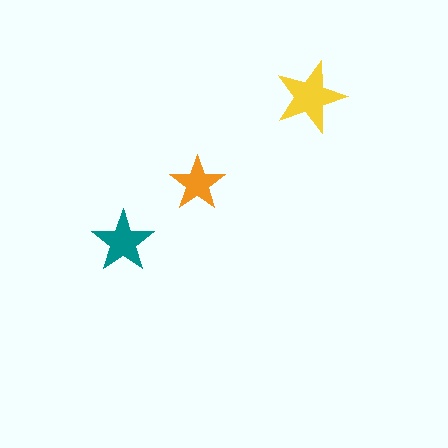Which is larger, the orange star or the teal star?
The teal one.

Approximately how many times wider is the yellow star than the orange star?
About 1.5 times wider.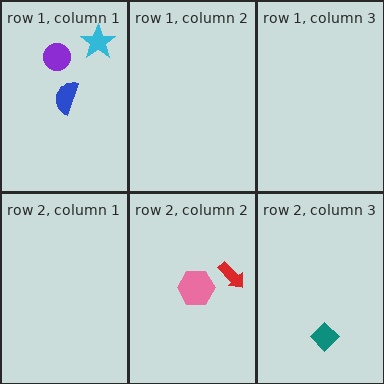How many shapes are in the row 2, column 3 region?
1.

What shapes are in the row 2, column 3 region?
The teal diamond.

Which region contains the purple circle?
The row 1, column 1 region.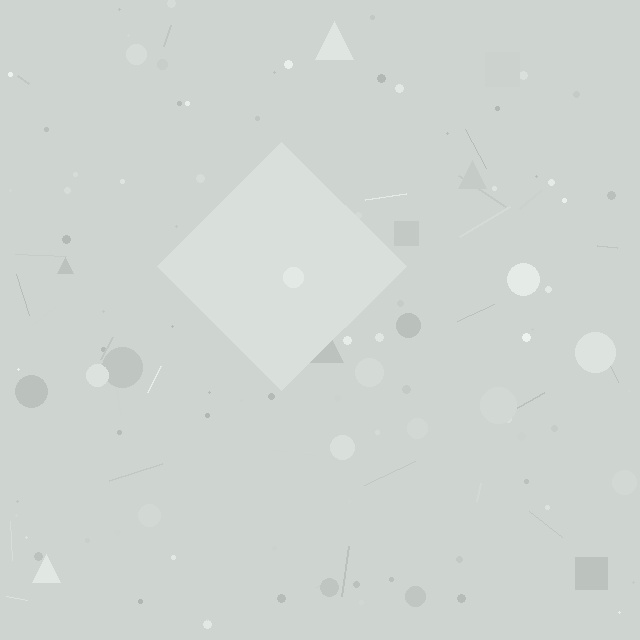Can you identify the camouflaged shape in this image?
The camouflaged shape is a diamond.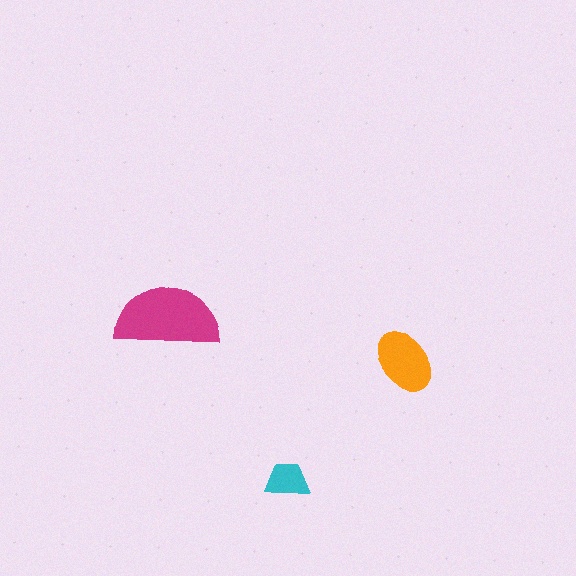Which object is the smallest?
The cyan trapezoid.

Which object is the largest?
The magenta semicircle.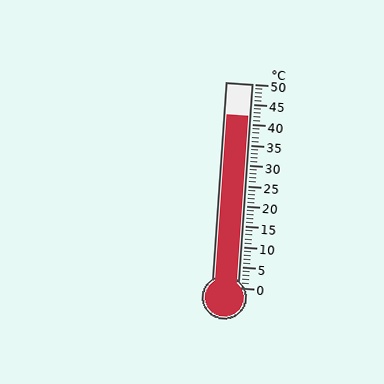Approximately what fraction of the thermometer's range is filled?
The thermometer is filled to approximately 85% of its range.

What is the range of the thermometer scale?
The thermometer scale ranges from 0°C to 50°C.